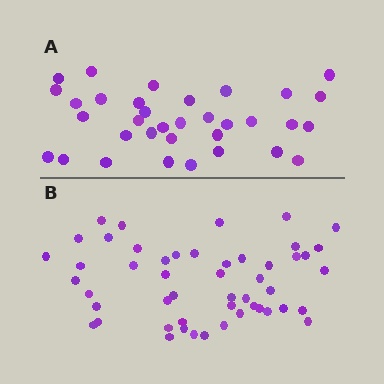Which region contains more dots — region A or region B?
Region B (the bottom region) has more dots.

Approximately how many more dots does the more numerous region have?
Region B has approximately 15 more dots than region A.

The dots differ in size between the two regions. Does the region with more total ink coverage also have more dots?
No. Region A has more total ink coverage because its dots are larger, but region B actually contains more individual dots. Total area can be misleading — the number of items is what matters here.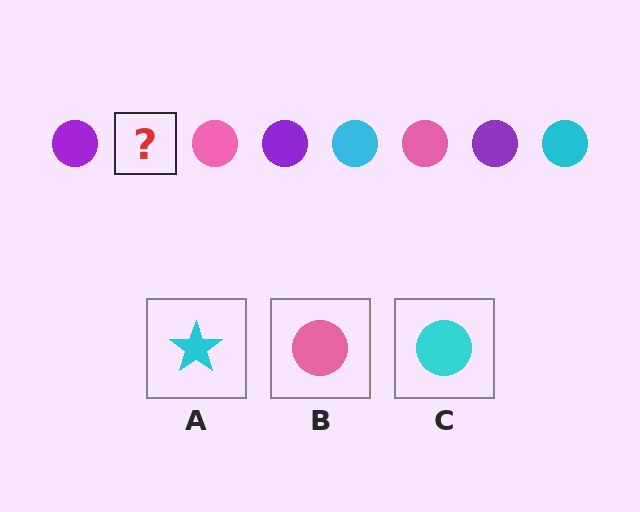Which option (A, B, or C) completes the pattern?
C.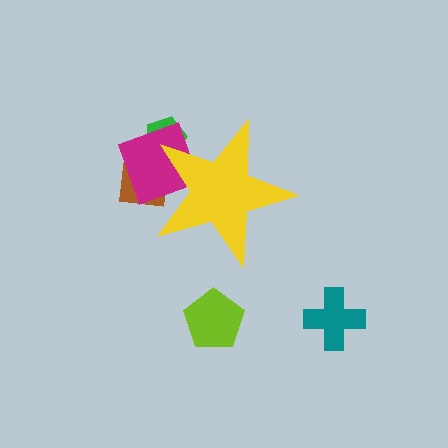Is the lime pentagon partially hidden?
No, the lime pentagon is fully visible.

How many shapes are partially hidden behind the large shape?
3 shapes are partially hidden.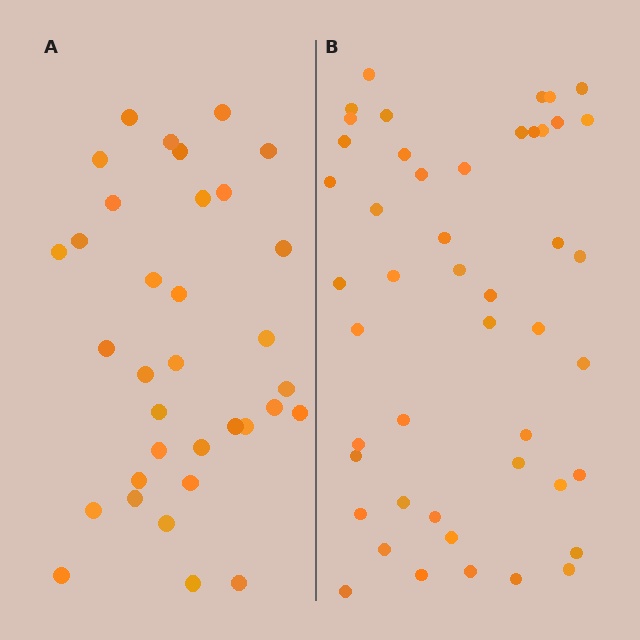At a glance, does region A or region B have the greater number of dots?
Region B (the right region) has more dots.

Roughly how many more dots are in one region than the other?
Region B has approximately 15 more dots than region A.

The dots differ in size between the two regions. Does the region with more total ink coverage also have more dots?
No. Region A has more total ink coverage because its dots are larger, but region B actually contains more individual dots. Total area can be misleading — the number of items is what matters here.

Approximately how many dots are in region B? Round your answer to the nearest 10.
About 50 dots. (The exact count is 47, which rounds to 50.)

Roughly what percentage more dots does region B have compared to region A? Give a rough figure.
About 40% more.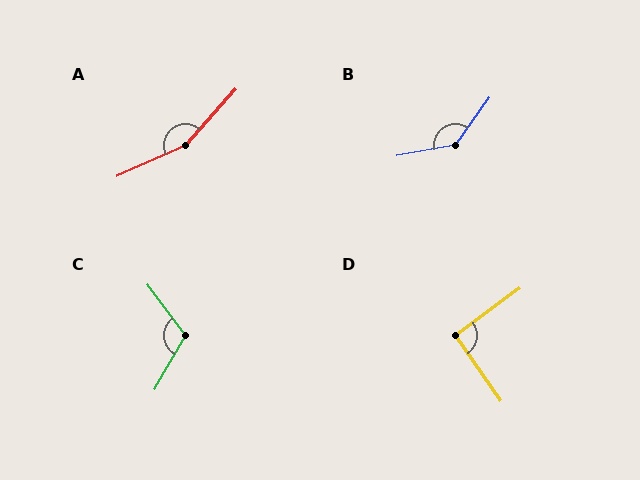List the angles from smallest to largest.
D (91°), C (113°), B (136°), A (156°).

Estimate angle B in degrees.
Approximately 136 degrees.